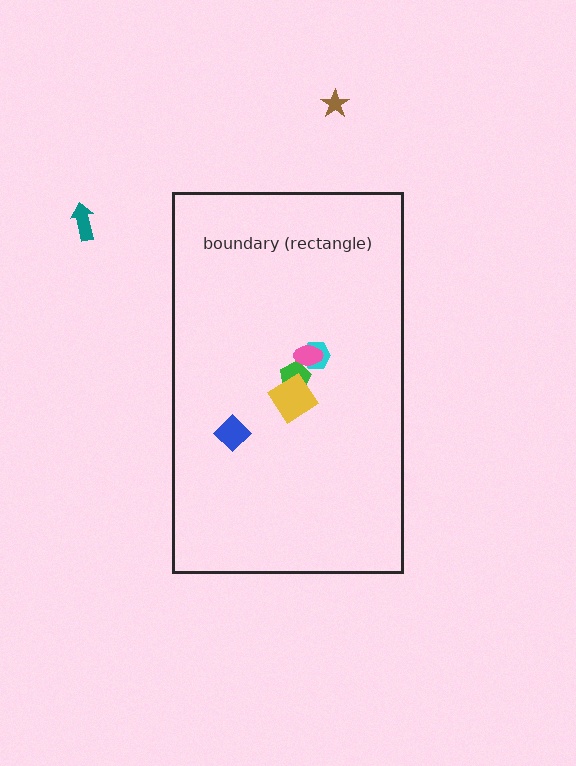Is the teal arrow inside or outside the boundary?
Outside.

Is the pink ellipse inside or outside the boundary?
Inside.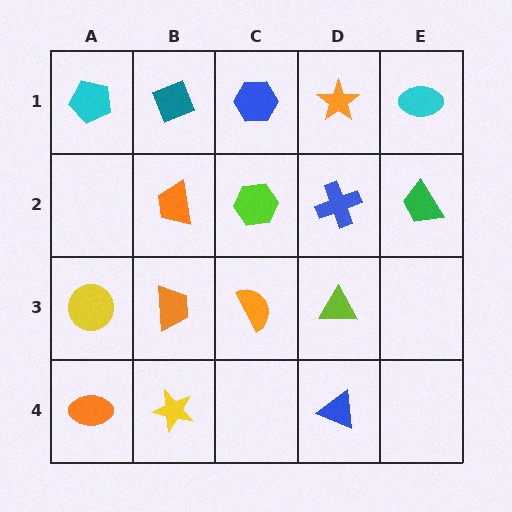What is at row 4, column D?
A blue triangle.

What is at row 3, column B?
An orange trapezoid.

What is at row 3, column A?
A yellow circle.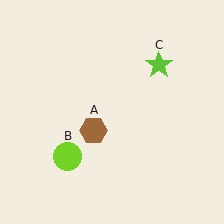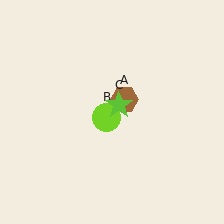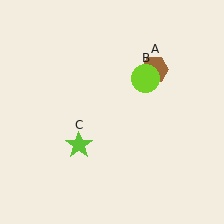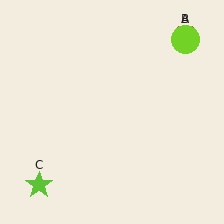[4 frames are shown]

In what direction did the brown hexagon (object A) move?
The brown hexagon (object A) moved up and to the right.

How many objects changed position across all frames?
3 objects changed position: brown hexagon (object A), lime circle (object B), lime star (object C).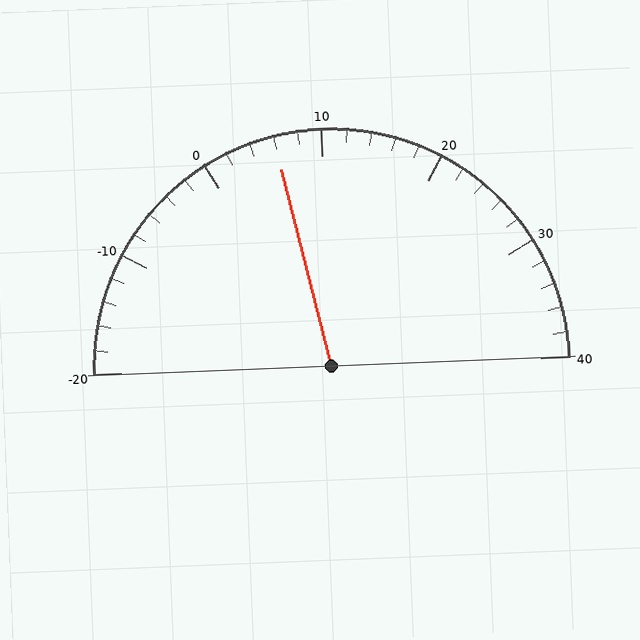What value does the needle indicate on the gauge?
The needle indicates approximately 6.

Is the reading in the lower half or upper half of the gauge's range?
The reading is in the lower half of the range (-20 to 40).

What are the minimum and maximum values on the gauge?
The gauge ranges from -20 to 40.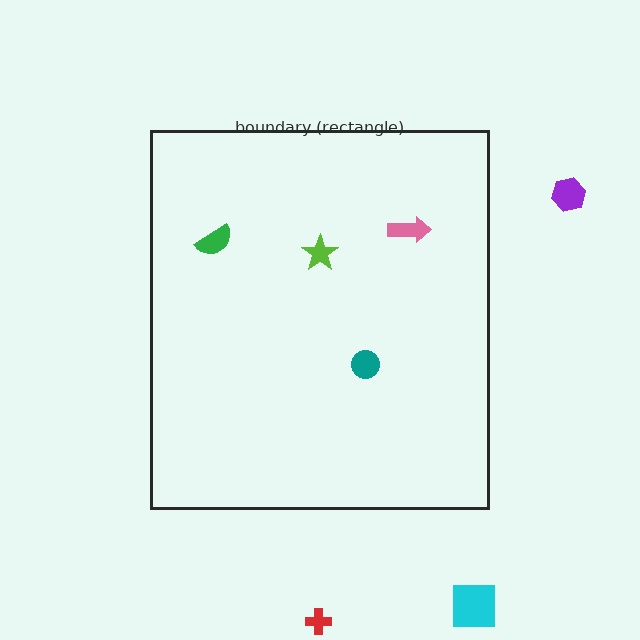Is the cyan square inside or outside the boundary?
Outside.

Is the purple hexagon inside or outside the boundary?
Outside.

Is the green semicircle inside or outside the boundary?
Inside.